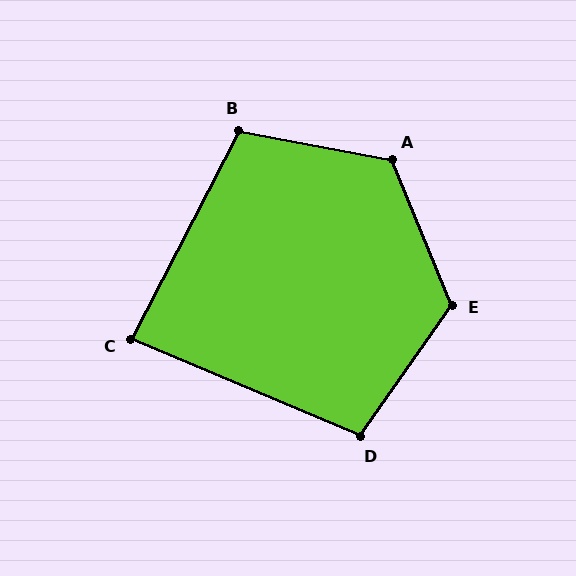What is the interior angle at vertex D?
Approximately 102 degrees (obtuse).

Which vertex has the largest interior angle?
A, at approximately 123 degrees.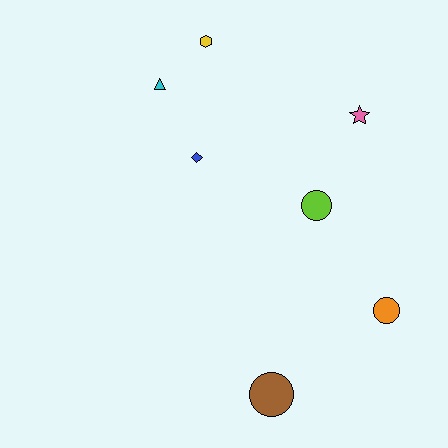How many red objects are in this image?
There are no red objects.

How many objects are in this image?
There are 7 objects.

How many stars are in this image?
There is 1 star.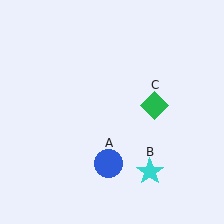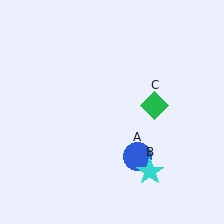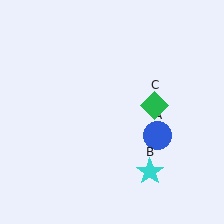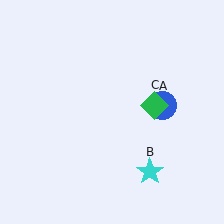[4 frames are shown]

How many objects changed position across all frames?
1 object changed position: blue circle (object A).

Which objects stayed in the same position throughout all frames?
Cyan star (object B) and green diamond (object C) remained stationary.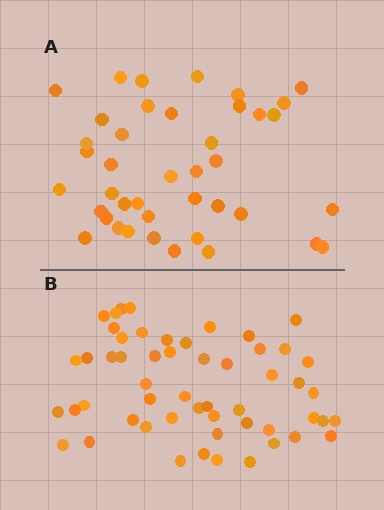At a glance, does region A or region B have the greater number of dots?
Region B (the bottom region) has more dots.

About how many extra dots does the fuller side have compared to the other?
Region B has approximately 15 more dots than region A.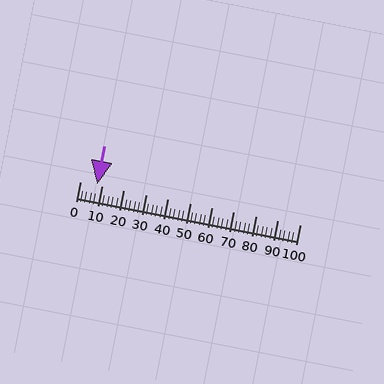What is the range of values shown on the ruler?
The ruler shows values from 0 to 100.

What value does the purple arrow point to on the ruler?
The purple arrow points to approximately 8.